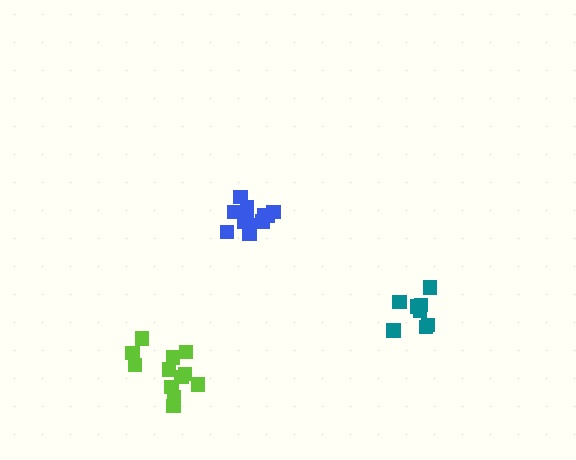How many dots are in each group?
Group 1: 8 dots, Group 2: 12 dots, Group 3: 12 dots (32 total).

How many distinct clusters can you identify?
There are 3 distinct clusters.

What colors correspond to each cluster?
The clusters are colored: teal, lime, blue.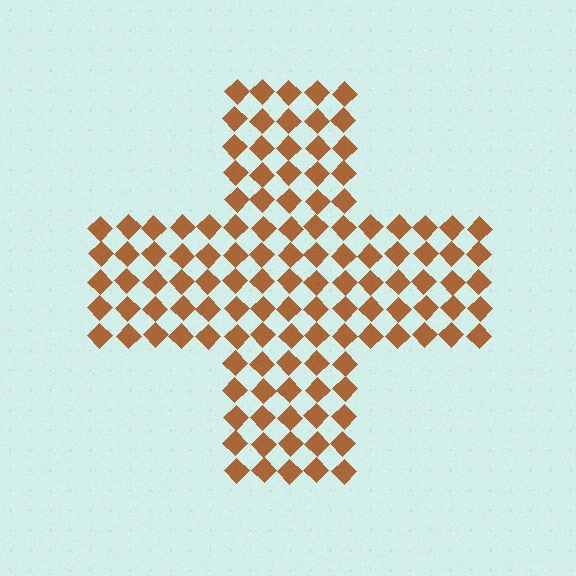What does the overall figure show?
The overall figure shows a cross.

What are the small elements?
The small elements are diamonds.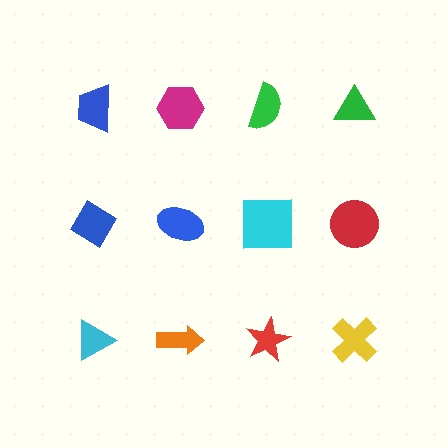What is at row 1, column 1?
A blue trapezoid.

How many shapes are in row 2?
4 shapes.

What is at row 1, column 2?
A magenta hexagon.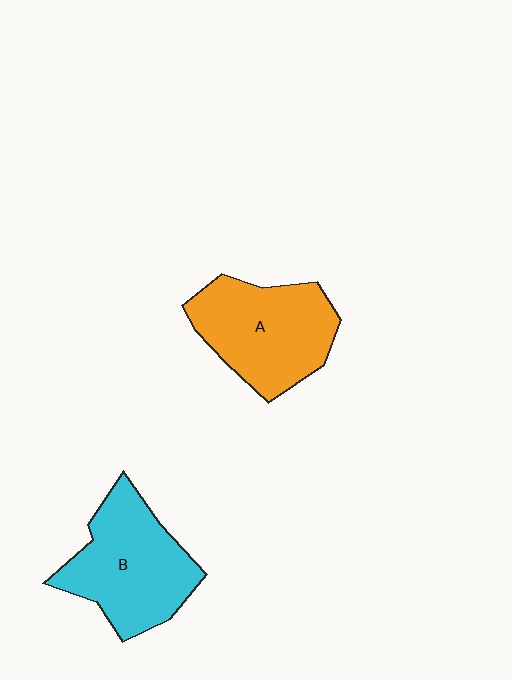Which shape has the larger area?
Shape B (cyan).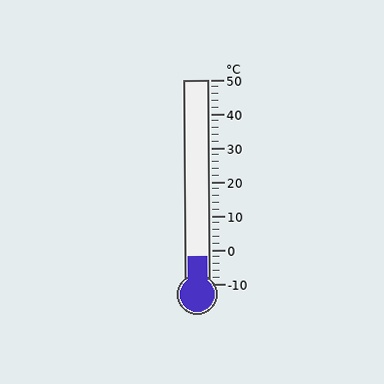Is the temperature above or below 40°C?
The temperature is below 40°C.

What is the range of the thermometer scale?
The thermometer scale ranges from -10°C to 50°C.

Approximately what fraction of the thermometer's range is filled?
The thermometer is filled to approximately 15% of its range.